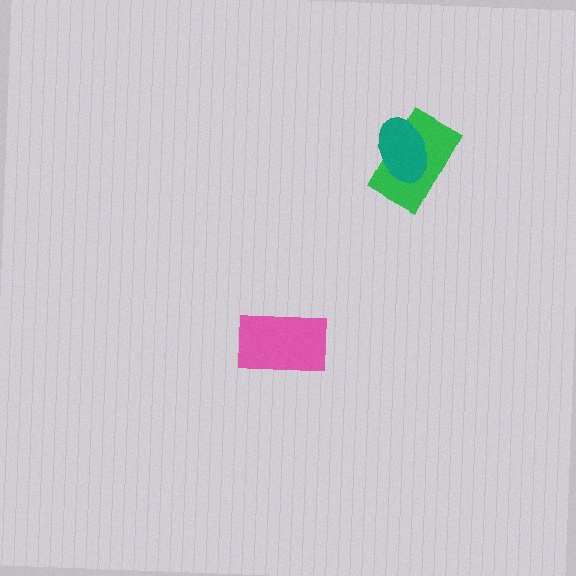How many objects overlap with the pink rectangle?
0 objects overlap with the pink rectangle.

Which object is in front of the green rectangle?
The teal ellipse is in front of the green rectangle.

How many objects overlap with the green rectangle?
1 object overlaps with the green rectangle.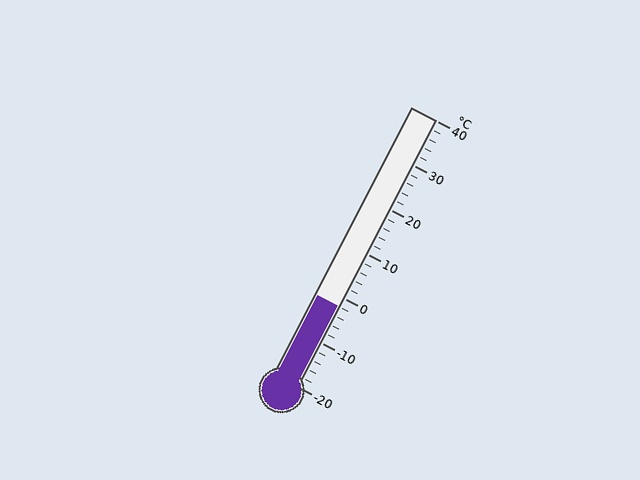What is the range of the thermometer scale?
The thermometer scale ranges from -20°C to 40°C.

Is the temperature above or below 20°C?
The temperature is below 20°C.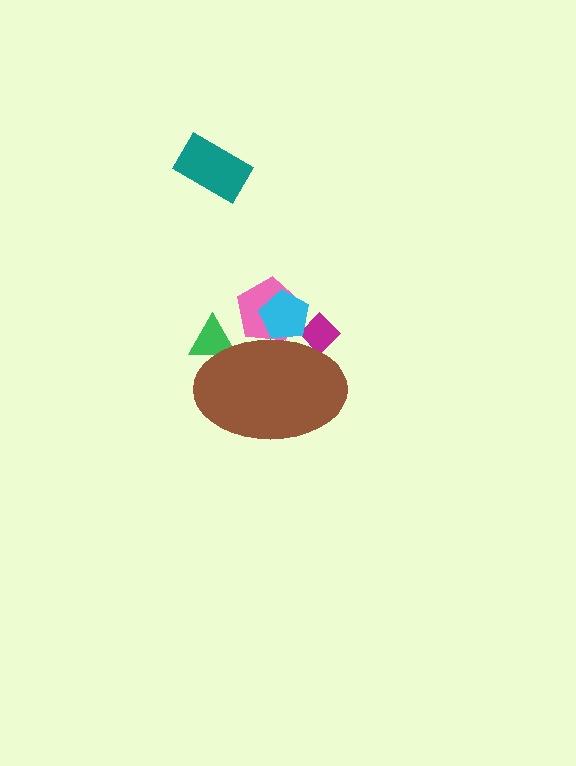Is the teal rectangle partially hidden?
No, the teal rectangle is fully visible.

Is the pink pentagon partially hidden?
Yes, the pink pentagon is partially hidden behind the brown ellipse.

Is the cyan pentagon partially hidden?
Yes, the cyan pentagon is partially hidden behind the brown ellipse.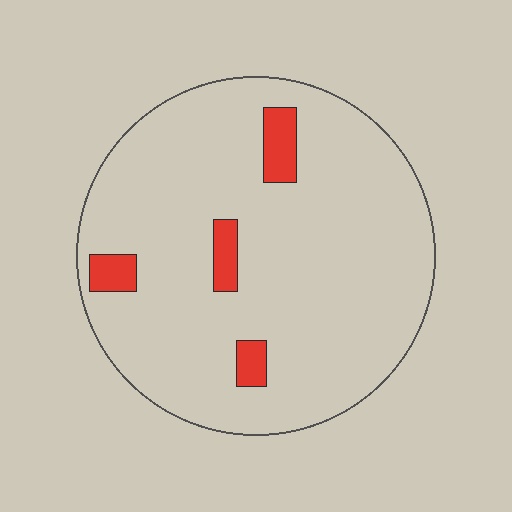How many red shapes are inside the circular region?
4.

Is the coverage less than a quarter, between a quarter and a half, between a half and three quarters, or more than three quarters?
Less than a quarter.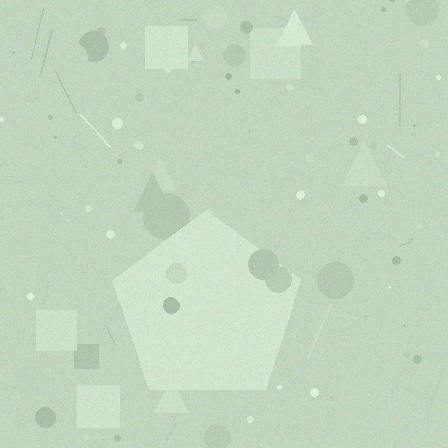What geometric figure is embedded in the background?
A pentagon is embedded in the background.